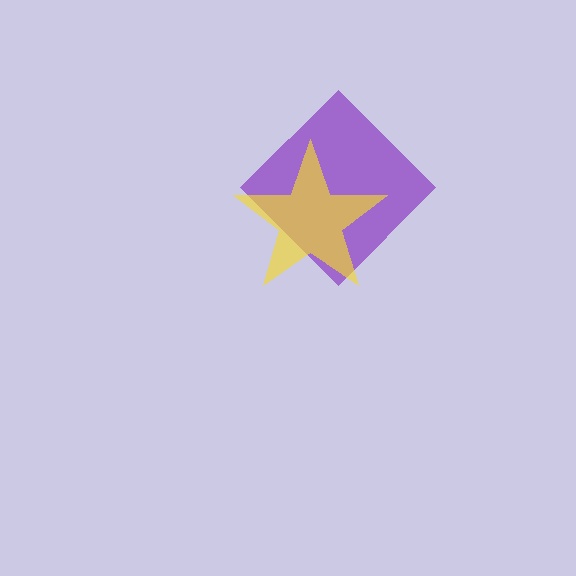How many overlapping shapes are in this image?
There are 2 overlapping shapes in the image.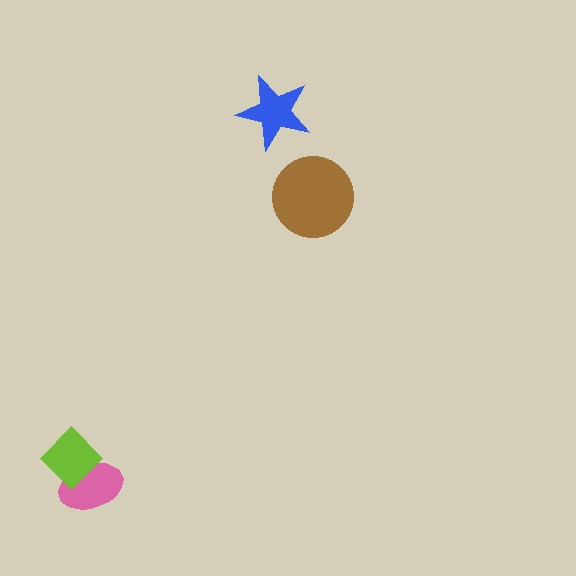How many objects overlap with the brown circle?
0 objects overlap with the brown circle.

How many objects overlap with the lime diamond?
1 object overlaps with the lime diamond.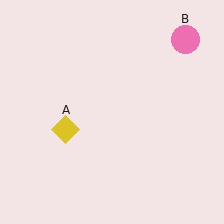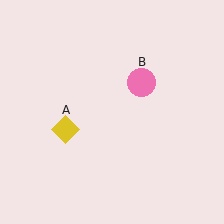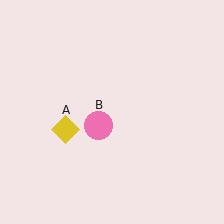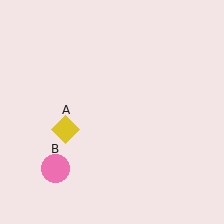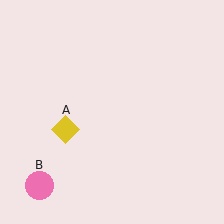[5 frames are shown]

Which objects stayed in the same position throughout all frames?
Yellow diamond (object A) remained stationary.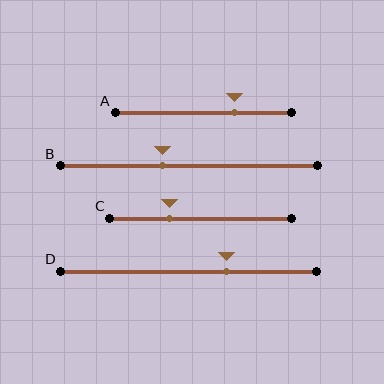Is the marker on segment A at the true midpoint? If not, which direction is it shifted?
No, the marker on segment A is shifted to the right by about 18% of the segment length.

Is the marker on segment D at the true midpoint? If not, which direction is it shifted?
No, the marker on segment D is shifted to the right by about 15% of the segment length.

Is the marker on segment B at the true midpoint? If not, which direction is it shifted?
No, the marker on segment B is shifted to the left by about 10% of the segment length.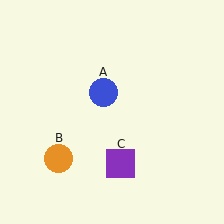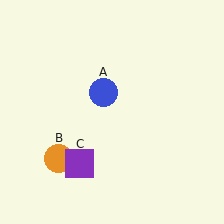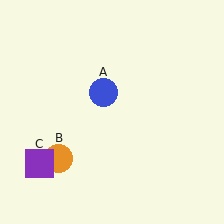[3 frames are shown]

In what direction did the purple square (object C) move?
The purple square (object C) moved left.